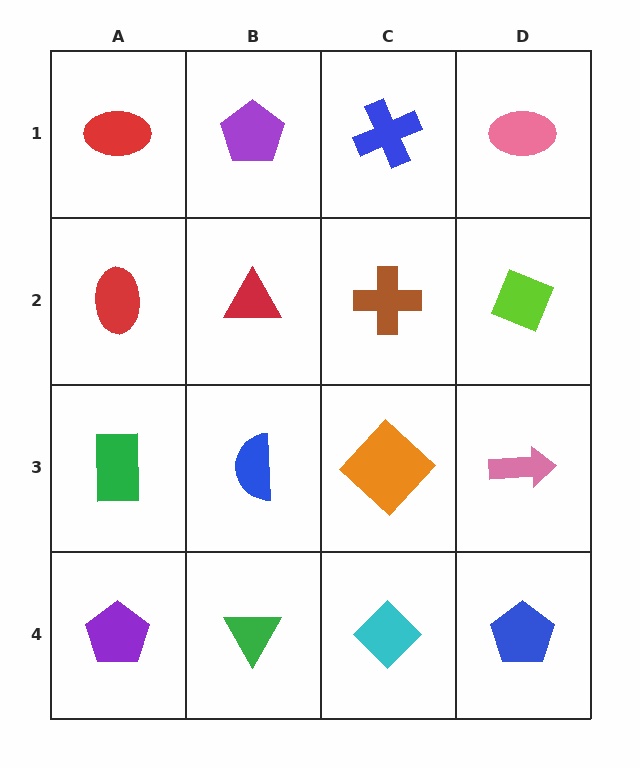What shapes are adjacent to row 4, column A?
A green rectangle (row 3, column A), a green triangle (row 4, column B).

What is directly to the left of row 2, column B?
A red ellipse.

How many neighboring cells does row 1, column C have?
3.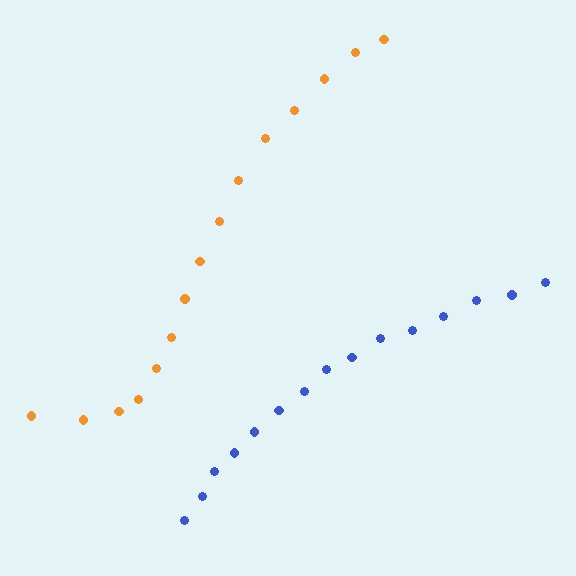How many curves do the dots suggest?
There are 2 distinct paths.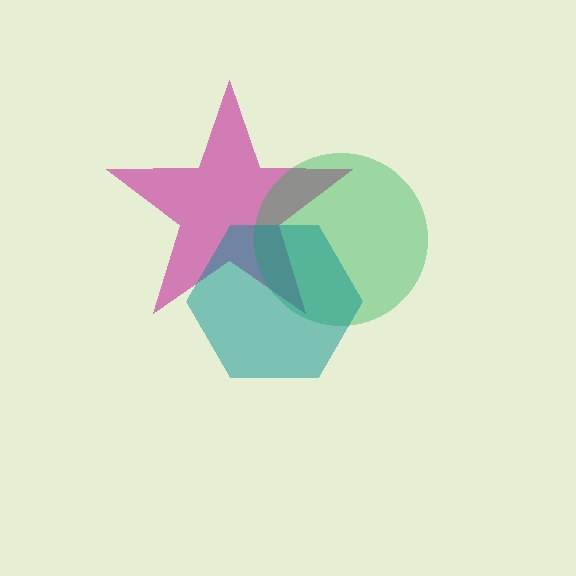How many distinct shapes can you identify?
There are 3 distinct shapes: a magenta star, a green circle, a teal hexagon.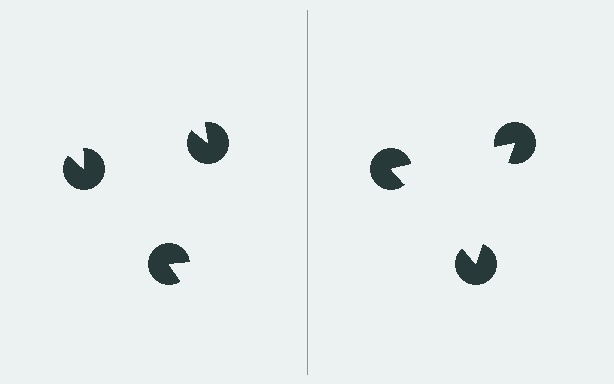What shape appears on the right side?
An illusory triangle.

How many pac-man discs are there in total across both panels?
6 — 3 on each side.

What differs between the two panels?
The pac-man discs are positioned identically on both sides; only the wedge orientations differ. On the right they align to a triangle; on the left they are misaligned.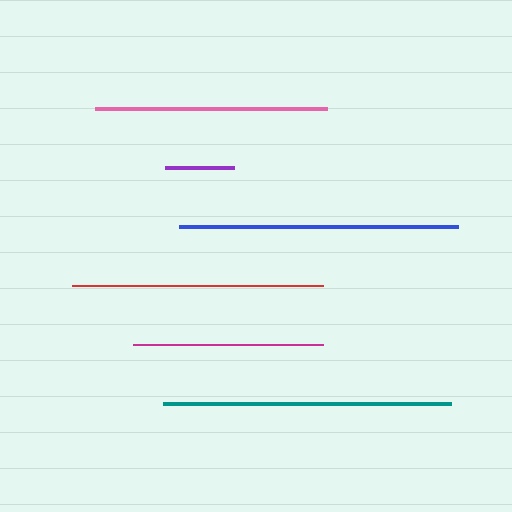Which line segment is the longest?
The teal line is the longest at approximately 287 pixels.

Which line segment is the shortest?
The purple line is the shortest at approximately 69 pixels.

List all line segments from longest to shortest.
From longest to shortest: teal, blue, red, pink, magenta, purple.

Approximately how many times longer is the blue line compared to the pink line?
The blue line is approximately 1.2 times the length of the pink line.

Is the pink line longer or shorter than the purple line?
The pink line is longer than the purple line.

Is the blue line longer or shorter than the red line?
The blue line is longer than the red line.